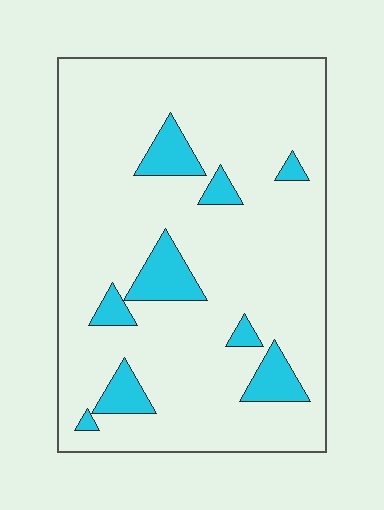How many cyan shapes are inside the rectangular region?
9.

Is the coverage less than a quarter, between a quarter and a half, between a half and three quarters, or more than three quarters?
Less than a quarter.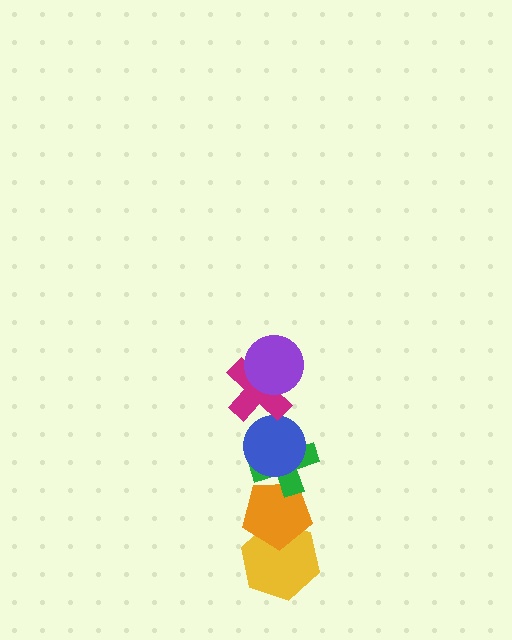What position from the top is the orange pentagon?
The orange pentagon is 5th from the top.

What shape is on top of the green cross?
The blue circle is on top of the green cross.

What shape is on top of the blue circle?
The magenta cross is on top of the blue circle.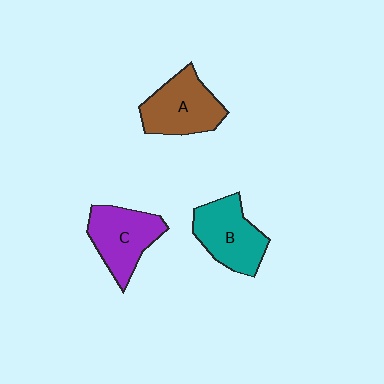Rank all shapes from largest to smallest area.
From largest to smallest: A (brown), B (teal), C (purple).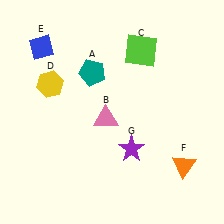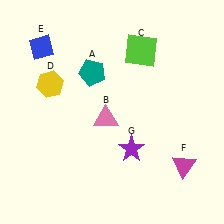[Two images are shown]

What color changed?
The triangle (F) changed from orange in Image 1 to magenta in Image 2.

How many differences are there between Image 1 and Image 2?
There is 1 difference between the two images.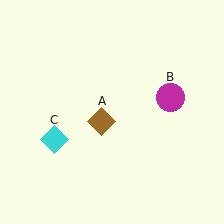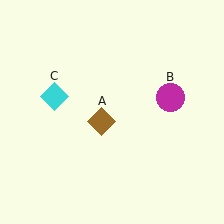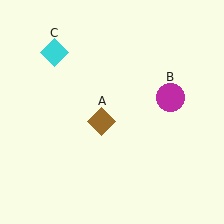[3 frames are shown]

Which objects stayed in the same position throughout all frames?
Brown diamond (object A) and magenta circle (object B) remained stationary.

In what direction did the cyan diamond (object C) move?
The cyan diamond (object C) moved up.